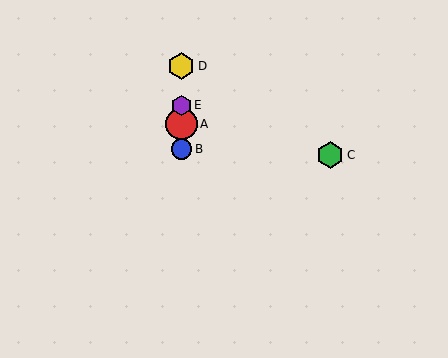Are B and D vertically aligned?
Yes, both are at x≈181.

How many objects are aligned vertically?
4 objects (A, B, D, E) are aligned vertically.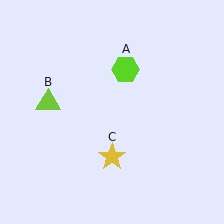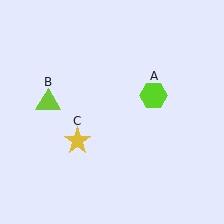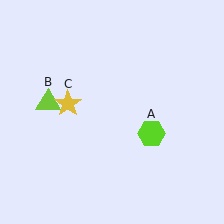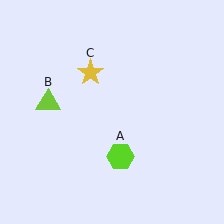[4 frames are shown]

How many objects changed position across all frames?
2 objects changed position: lime hexagon (object A), yellow star (object C).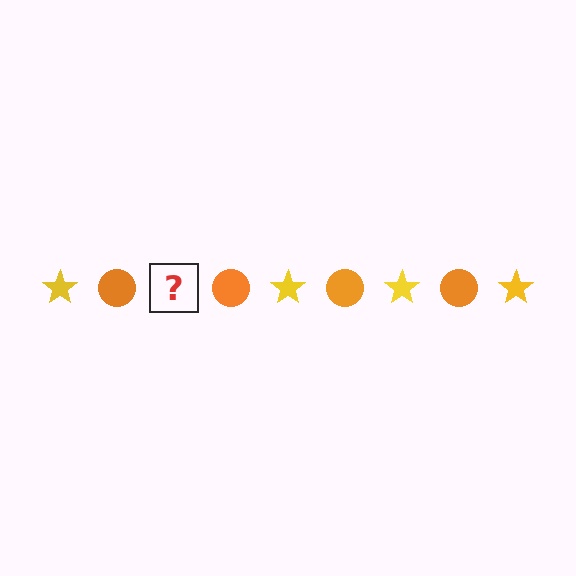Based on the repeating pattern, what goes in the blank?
The blank should be a yellow star.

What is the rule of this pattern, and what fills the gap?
The rule is that the pattern alternates between yellow star and orange circle. The gap should be filled with a yellow star.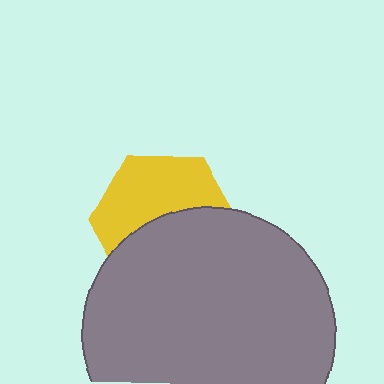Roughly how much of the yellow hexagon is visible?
About half of it is visible (roughly 49%).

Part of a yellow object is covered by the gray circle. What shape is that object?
It is a hexagon.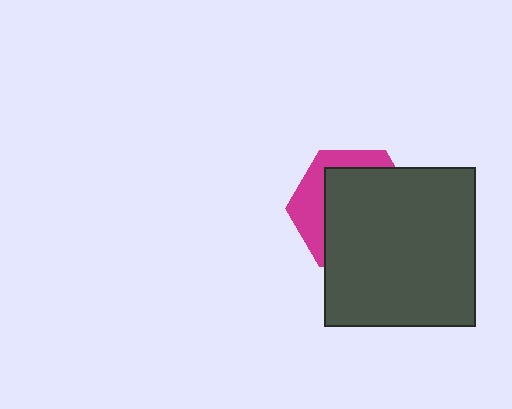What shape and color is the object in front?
The object in front is a dark gray rectangle.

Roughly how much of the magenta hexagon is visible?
A small part of it is visible (roughly 31%).